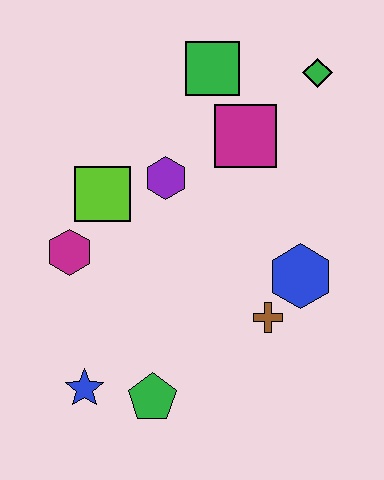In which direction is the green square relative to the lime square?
The green square is above the lime square.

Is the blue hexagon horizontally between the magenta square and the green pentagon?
No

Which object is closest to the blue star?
The green pentagon is closest to the blue star.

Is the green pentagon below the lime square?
Yes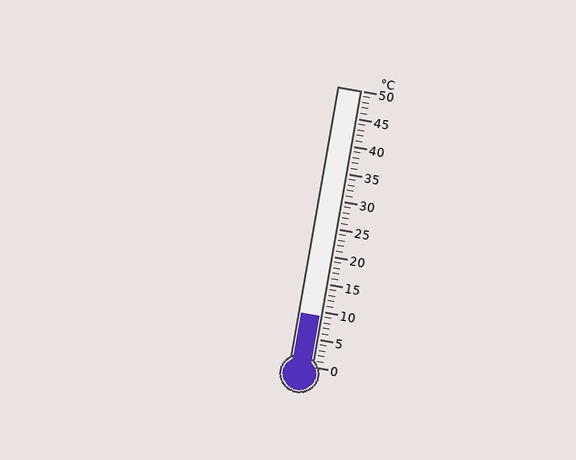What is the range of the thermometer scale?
The thermometer scale ranges from 0°C to 50°C.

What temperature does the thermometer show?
The thermometer shows approximately 9°C.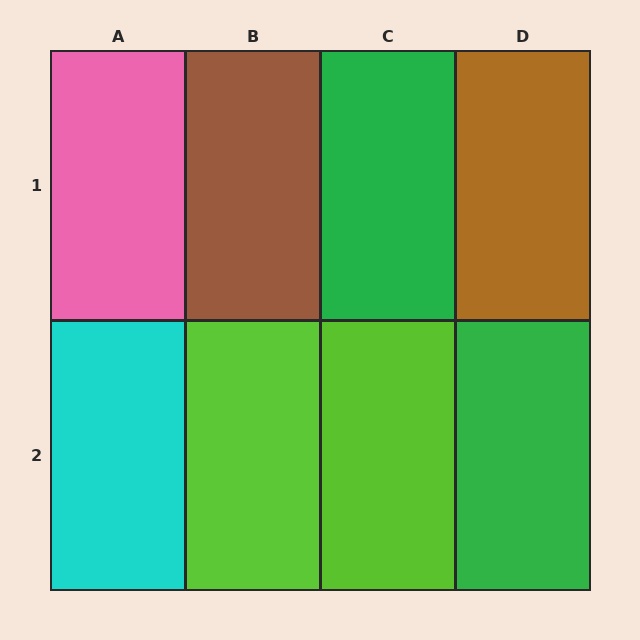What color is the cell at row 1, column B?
Brown.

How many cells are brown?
2 cells are brown.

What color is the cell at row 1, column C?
Green.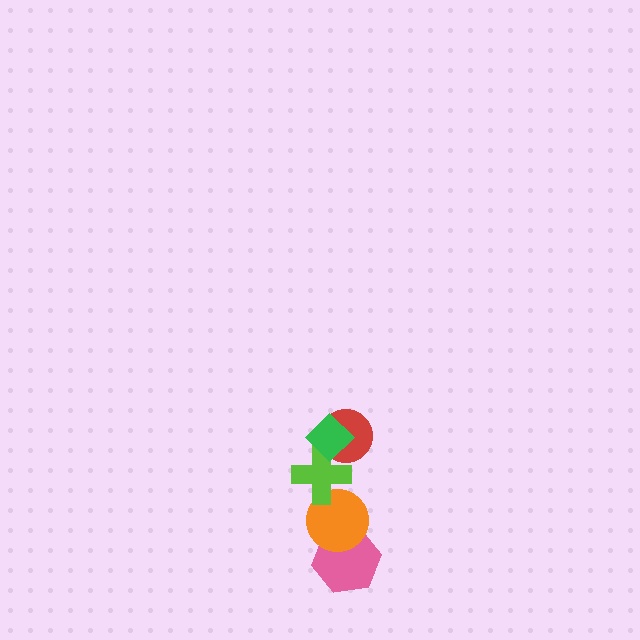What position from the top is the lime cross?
The lime cross is 3rd from the top.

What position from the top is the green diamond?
The green diamond is 1st from the top.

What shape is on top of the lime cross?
The red circle is on top of the lime cross.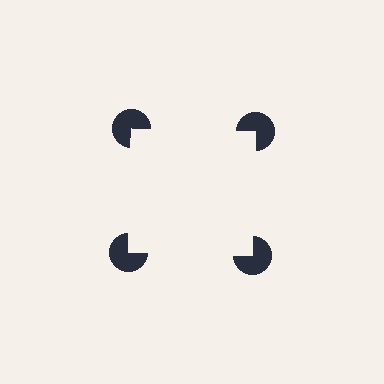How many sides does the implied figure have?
4 sides.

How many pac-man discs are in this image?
There are 4 — one at each vertex of the illusory square.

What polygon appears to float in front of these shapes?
An illusory square — its edges are inferred from the aligned wedge cuts in the pac-man discs, not physically drawn.